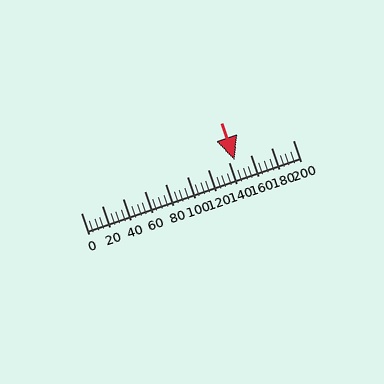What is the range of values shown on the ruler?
The ruler shows values from 0 to 200.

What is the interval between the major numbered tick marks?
The major tick marks are spaced 20 units apart.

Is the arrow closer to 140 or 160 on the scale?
The arrow is closer to 140.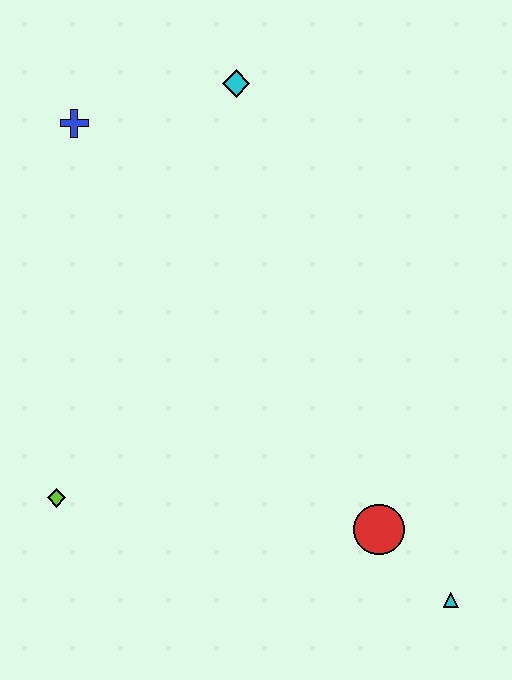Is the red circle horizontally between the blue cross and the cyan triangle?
Yes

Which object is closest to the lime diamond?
The red circle is closest to the lime diamond.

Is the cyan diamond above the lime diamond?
Yes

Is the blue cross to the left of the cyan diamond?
Yes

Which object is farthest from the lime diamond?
The cyan diamond is farthest from the lime diamond.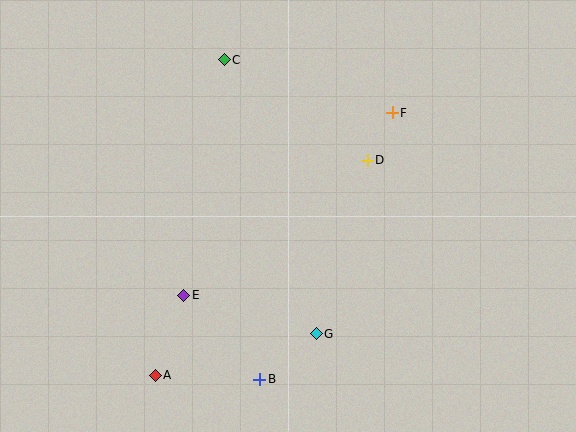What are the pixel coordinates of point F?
Point F is at (392, 113).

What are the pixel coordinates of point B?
Point B is at (260, 379).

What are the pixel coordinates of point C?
Point C is at (224, 60).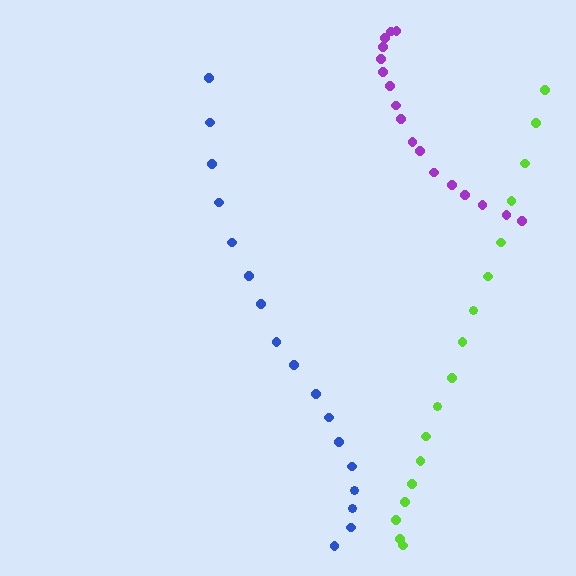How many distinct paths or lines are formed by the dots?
There are 3 distinct paths.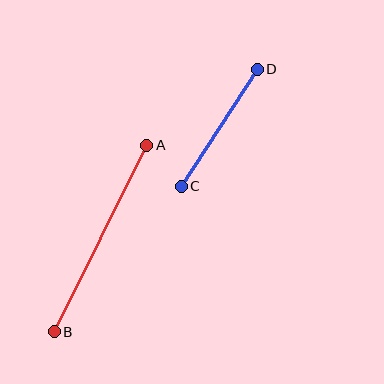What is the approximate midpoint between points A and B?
The midpoint is at approximately (100, 238) pixels.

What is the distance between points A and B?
The distance is approximately 208 pixels.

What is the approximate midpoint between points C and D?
The midpoint is at approximately (219, 128) pixels.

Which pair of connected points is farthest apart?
Points A and B are farthest apart.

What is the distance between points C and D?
The distance is approximately 140 pixels.